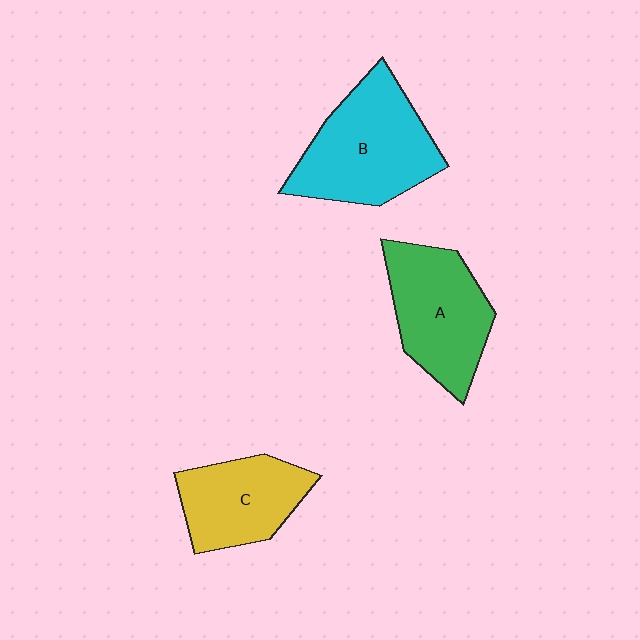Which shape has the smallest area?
Shape C (yellow).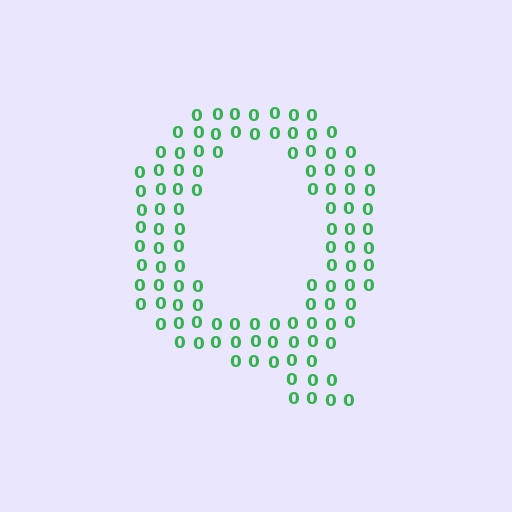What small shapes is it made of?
It is made of small digit 0's.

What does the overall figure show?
The overall figure shows the letter Q.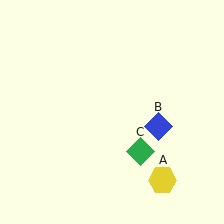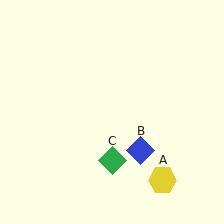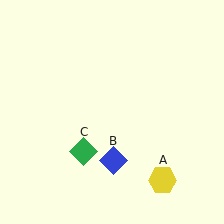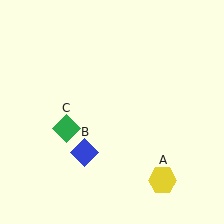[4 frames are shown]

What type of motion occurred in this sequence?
The blue diamond (object B), green diamond (object C) rotated clockwise around the center of the scene.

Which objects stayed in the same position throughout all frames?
Yellow hexagon (object A) remained stationary.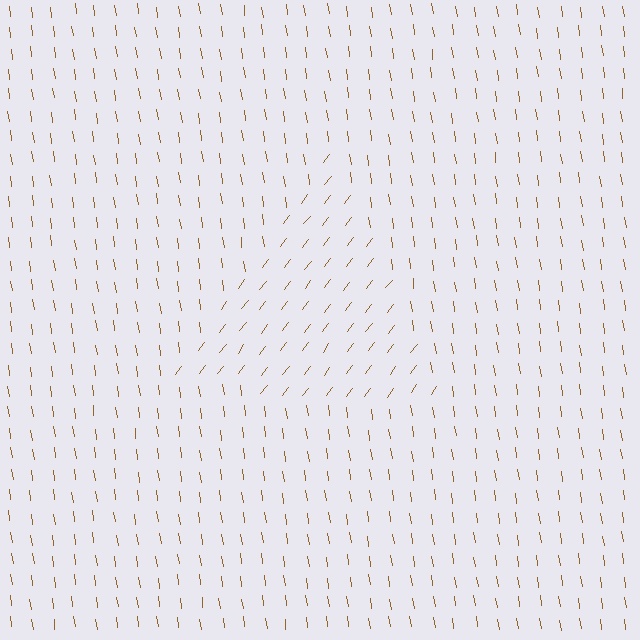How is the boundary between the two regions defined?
The boundary is defined purely by a change in line orientation (approximately 45 degrees difference). All lines are the same color and thickness.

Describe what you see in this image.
The image is filled with small brown line segments. A triangle region in the image has lines oriented differently from the surrounding lines, creating a visible texture boundary.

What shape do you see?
I see a triangle.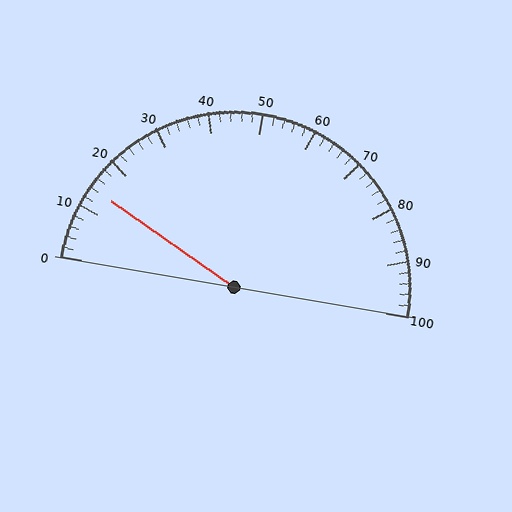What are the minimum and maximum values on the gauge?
The gauge ranges from 0 to 100.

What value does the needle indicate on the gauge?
The needle indicates approximately 14.